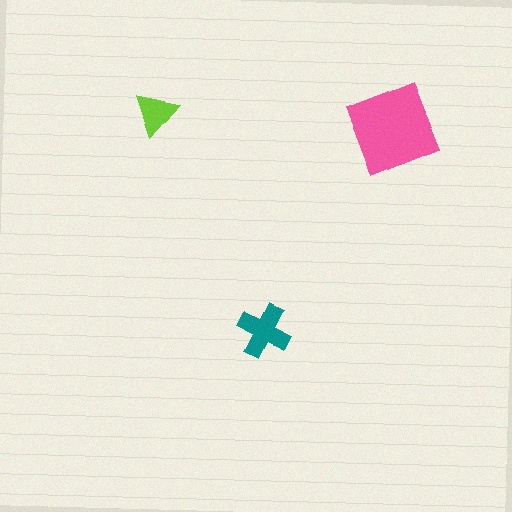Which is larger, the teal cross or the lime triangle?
The teal cross.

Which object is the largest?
The pink diamond.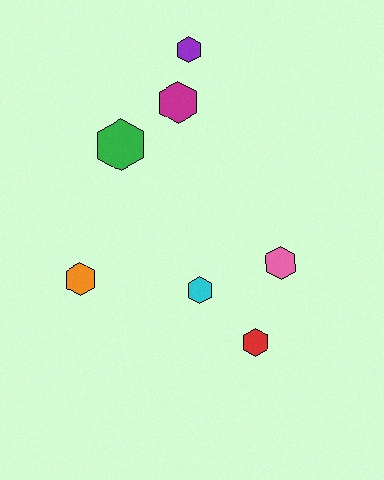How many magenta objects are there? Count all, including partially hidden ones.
There is 1 magenta object.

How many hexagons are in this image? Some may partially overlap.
There are 7 hexagons.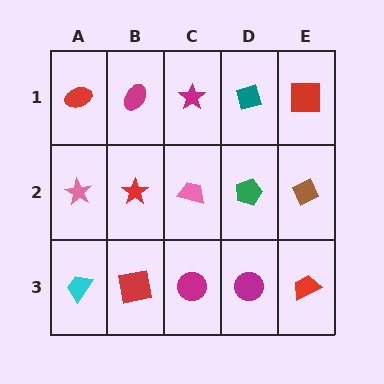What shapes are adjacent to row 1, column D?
A green pentagon (row 2, column D), a magenta star (row 1, column C), a red square (row 1, column E).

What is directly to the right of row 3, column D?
A red trapezoid.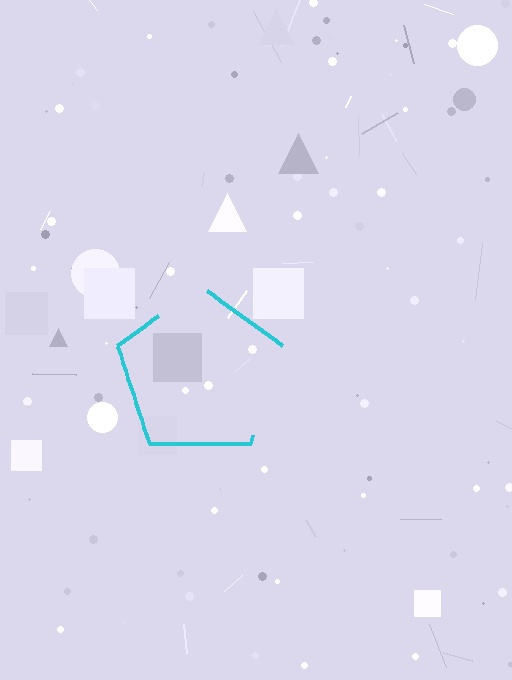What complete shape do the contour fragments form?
The contour fragments form a pentagon.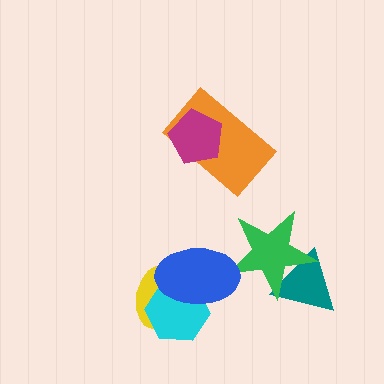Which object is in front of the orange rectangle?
The magenta pentagon is in front of the orange rectangle.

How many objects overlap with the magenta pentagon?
1 object overlaps with the magenta pentagon.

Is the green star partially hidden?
Yes, it is partially covered by another shape.